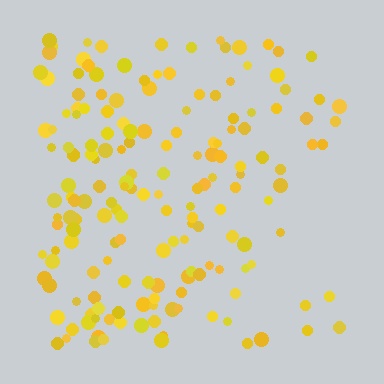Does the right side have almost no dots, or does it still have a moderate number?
Still a moderate number, just noticeably fewer than the left.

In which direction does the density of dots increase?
From right to left, with the left side densest.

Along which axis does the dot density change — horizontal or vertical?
Horizontal.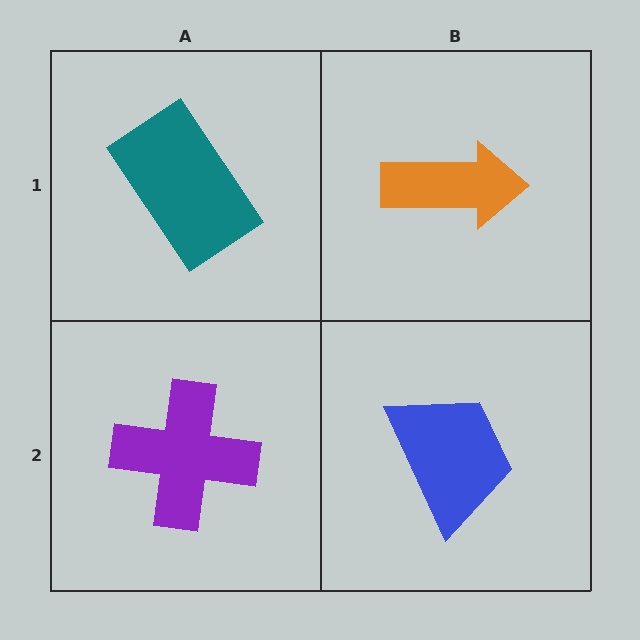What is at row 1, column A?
A teal rectangle.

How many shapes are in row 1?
2 shapes.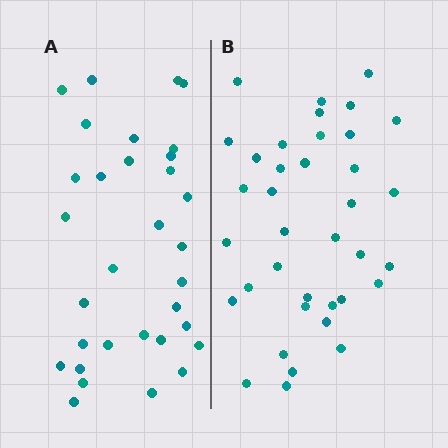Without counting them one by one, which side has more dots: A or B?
Region B (the right region) has more dots.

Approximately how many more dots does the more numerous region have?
Region B has about 5 more dots than region A.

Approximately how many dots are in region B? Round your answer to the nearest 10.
About 40 dots. (The exact count is 37, which rounds to 40.)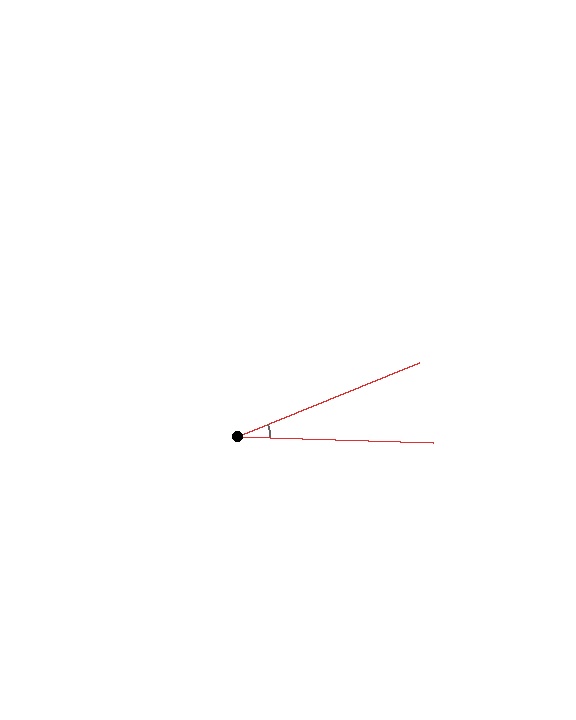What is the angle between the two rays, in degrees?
Approximately 24 degrees.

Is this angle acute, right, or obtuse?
It is acute.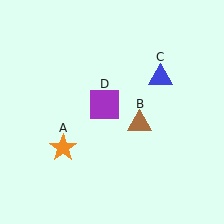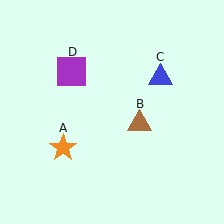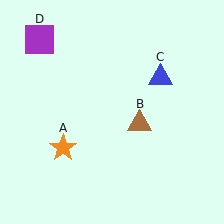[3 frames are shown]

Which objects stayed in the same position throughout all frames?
Orange star (object A) and brown triangle (object B) and blue triangle (object C) remained stationary.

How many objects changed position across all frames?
1 object changed position: purple square (object D).